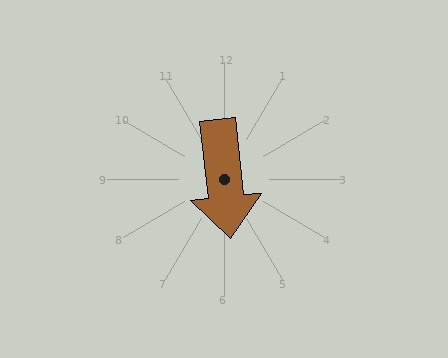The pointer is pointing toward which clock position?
Roughly 6 o'clock.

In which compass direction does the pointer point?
South.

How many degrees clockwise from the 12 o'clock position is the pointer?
Approximately 174 degrees.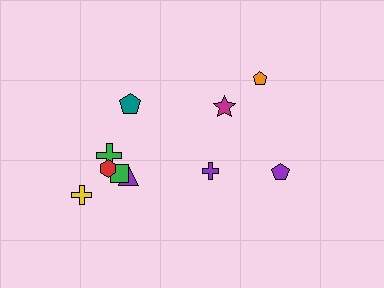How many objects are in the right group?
There are 4 objects.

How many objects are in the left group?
There are 6 objects.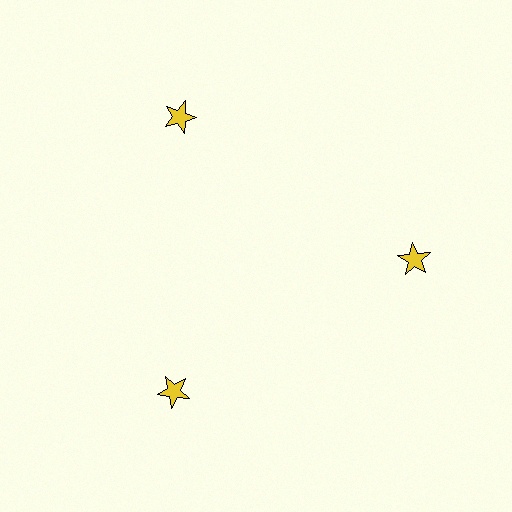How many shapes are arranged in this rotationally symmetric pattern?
There are 3 shapes, arranged in 3 groups of 1.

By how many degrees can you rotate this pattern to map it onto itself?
The pattern maps onto itself every 120 degrees of rotation.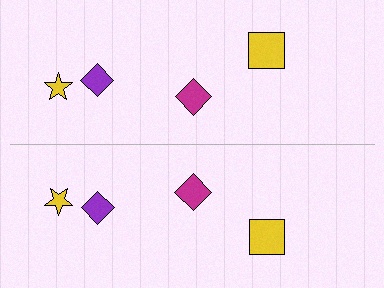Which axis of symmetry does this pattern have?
The pattern has a horizontal axis of symmetry running through the center of the image.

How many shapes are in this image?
There are 8 shapes in this image.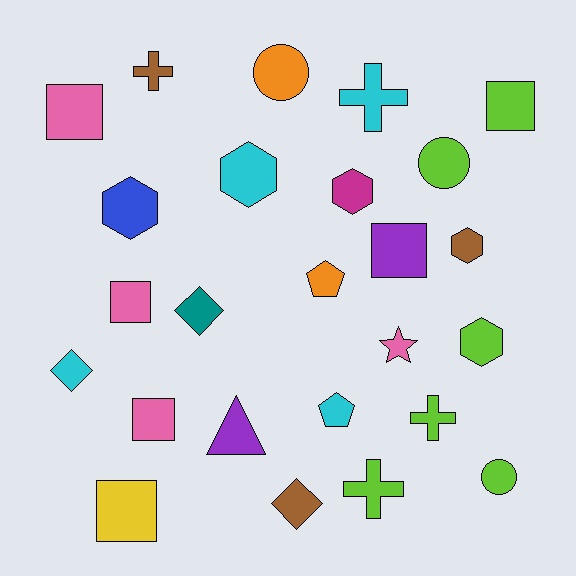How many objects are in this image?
There are 25 objects.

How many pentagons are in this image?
There are 2 pentagons.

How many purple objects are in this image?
There are 2 purple objects.